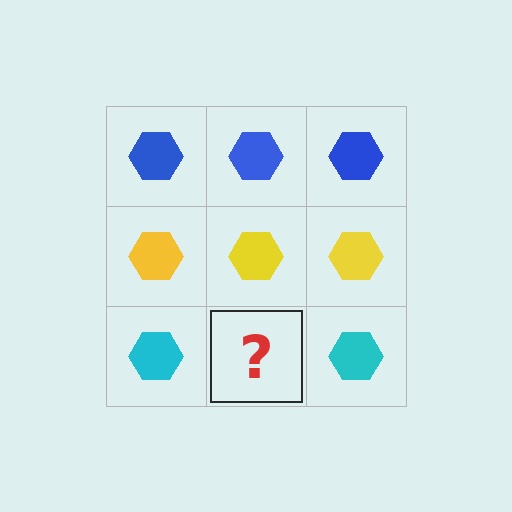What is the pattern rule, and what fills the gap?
The rule is that each row has a consistent color. The gap should be filled with a cyan hexagon.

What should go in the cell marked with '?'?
The missing cell should contain a cyan hexagon.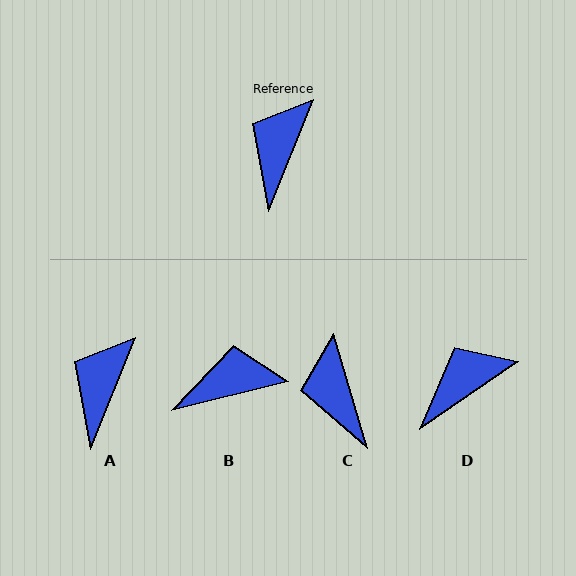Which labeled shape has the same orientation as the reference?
A.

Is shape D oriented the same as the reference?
No, it is off by about 34 degrees.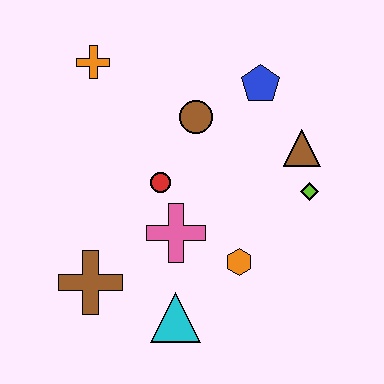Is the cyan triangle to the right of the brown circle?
No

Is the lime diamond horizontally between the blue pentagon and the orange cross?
No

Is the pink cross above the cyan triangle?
Yes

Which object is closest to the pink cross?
The red circle is closest to the pink cross.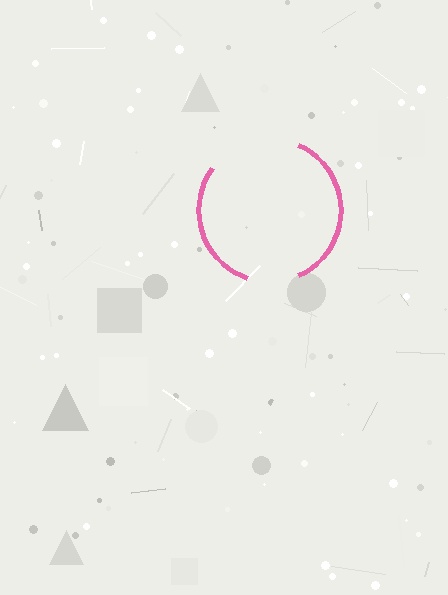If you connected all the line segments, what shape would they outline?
They would outline a circle.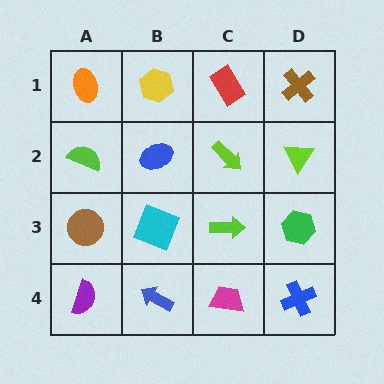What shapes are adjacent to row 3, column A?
A lime semicircle (row 2, column A), a purple semicircle (row 4, column A), a cyan square (row 3, column B).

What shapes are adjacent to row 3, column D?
A lime triangle (row 2, column D), a blue cross (row 4, column D), a lime arrow (row 3, column C).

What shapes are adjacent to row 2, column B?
A yellow hexagon (row 1, column B), a cyan square (row 3, column B), a lime semicircle (row 2, column A), a lime arrow (row 2, column C).